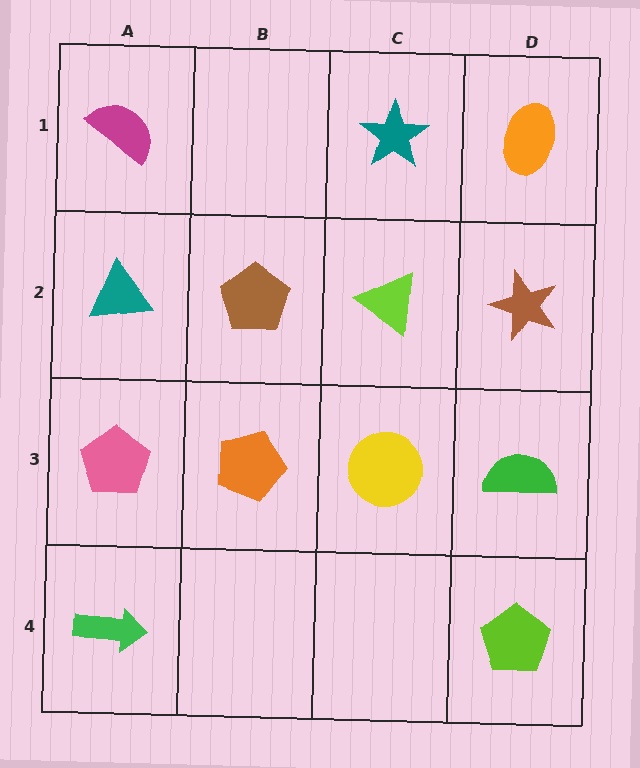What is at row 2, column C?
A lime triangle.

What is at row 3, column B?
An orange pentagon.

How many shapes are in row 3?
4 shapes.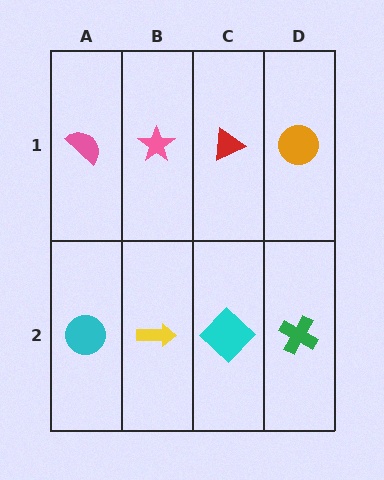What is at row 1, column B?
A pink star.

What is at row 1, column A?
A pink semicircle.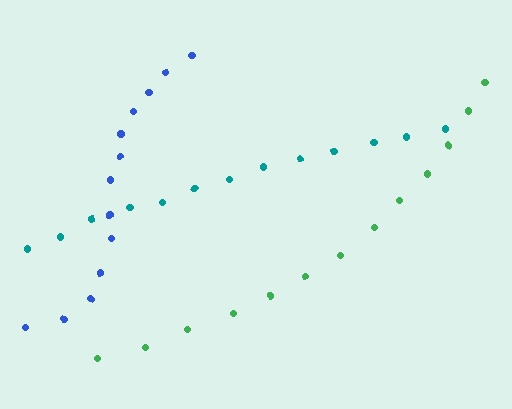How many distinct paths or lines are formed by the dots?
There are 3 distinct paths.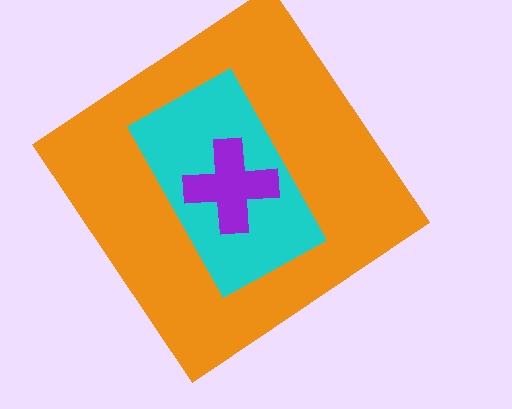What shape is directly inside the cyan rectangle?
The purple cross.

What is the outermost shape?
The orange diamond.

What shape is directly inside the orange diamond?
The cyan rectangle.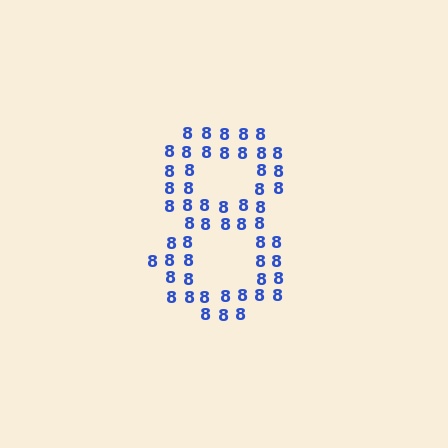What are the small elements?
The small elements are digit 8's.